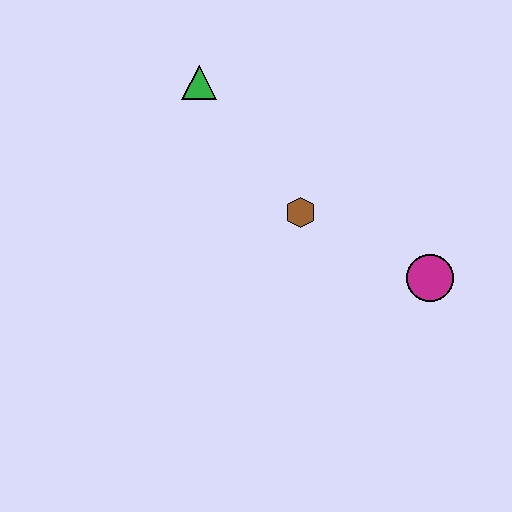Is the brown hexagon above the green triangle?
No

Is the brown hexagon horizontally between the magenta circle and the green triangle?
Yes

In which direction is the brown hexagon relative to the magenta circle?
The brown hexagon is to the left of the magenta circle.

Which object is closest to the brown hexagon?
The magenta circle is closest to the brown hexagon.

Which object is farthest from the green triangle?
The magenta circle is farthest from the green triangle.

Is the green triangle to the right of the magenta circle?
No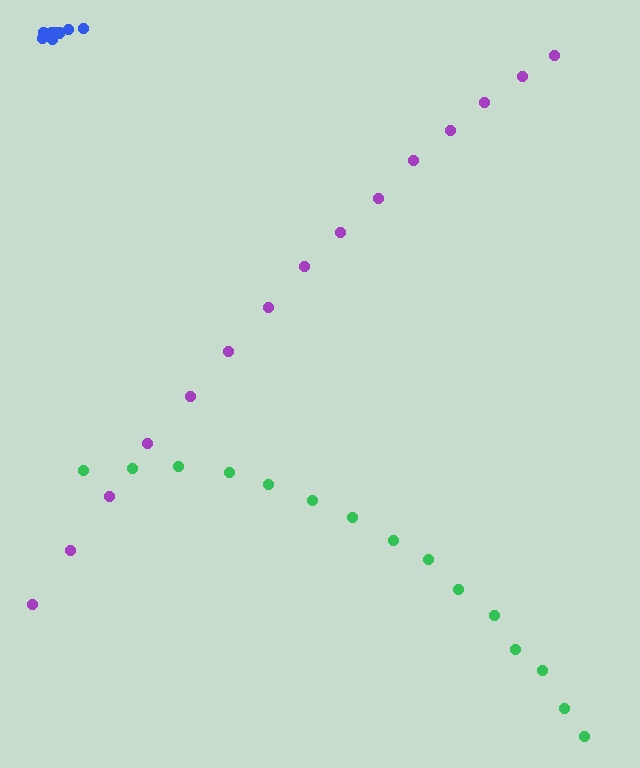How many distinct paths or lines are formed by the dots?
There are 3 distinct paths.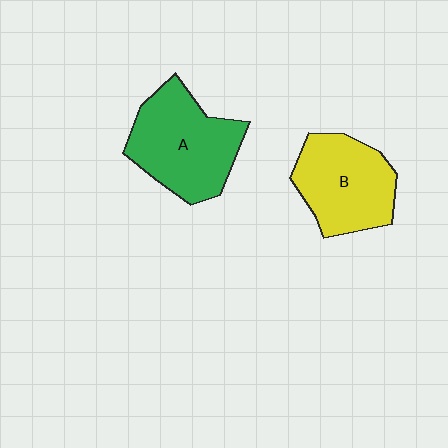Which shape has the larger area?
Shape A (green).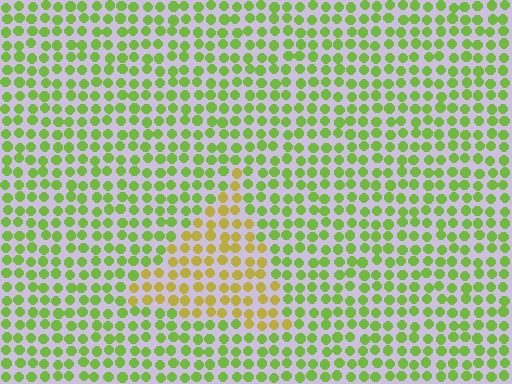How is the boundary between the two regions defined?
The boundary is defined purely by a slight shift in hue (about 42 degrees). Spacing, size, and orientation are identical on both sides.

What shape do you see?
I see a triangle.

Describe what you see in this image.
The image is filled with small lime elements in a uniform arrangement. A triangle-shaped region is visible where the elements are tinted to a slightly different hue, forming a subtle color boundary.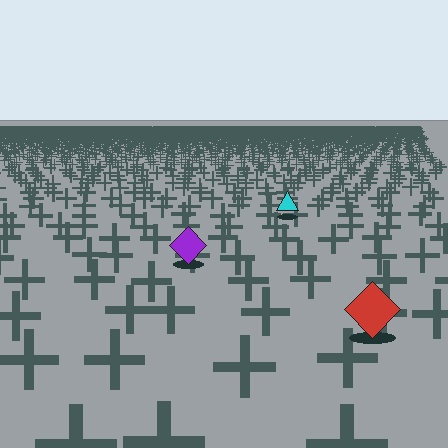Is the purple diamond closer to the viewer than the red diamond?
No. The red diamond is closer — you can tell from the texture gradient: the ground texture is coarser near it.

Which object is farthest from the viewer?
The cyan triangle is farthest from the viewer. It appears smaller and the ground texture around it is denser.